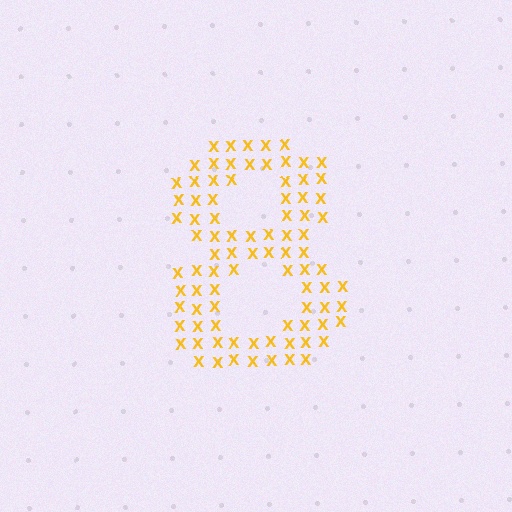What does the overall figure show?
The overall figure shows the digit 8.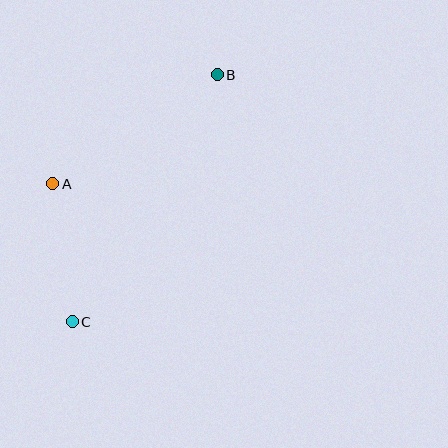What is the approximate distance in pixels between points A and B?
The distance between A and B is approximately 197 pixels.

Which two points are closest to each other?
Points A and C are closest to each other.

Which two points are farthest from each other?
Points B and C are farthest from each other.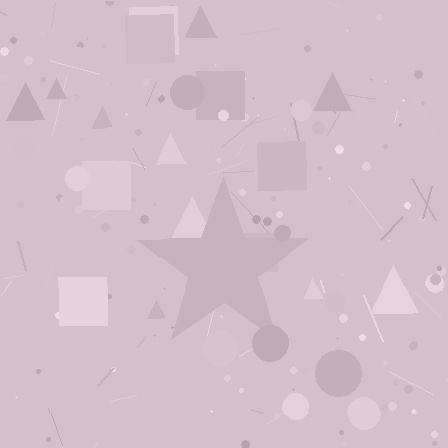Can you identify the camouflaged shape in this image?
The camouflaged shape is a star.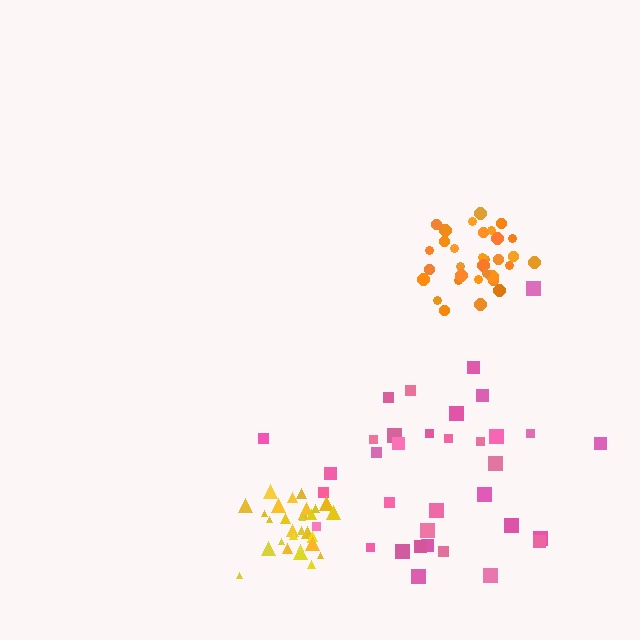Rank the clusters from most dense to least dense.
yellow, orange, pink.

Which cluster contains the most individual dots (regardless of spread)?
Pink (35).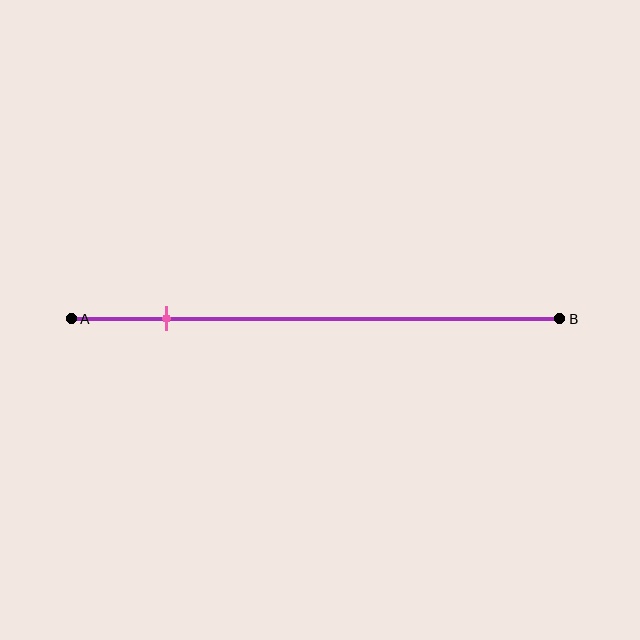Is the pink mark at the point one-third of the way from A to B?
No, the mark is at about 20% from A, not at the 33% one-third point.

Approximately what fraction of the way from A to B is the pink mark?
The pink mark is approximately 20% of the way from A to B.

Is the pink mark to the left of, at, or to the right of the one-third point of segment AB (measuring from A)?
The pink mark is to the left of the one-third point of segment AB.